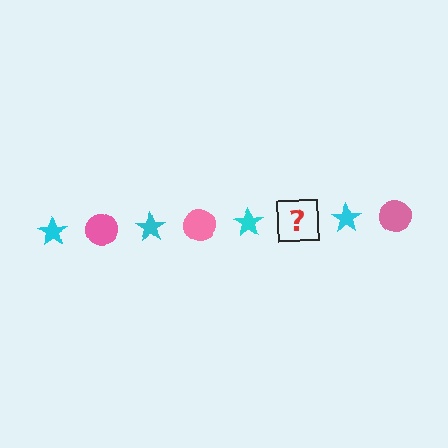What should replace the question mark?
The question mark should be replaced with a pink circle.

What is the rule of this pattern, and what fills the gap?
The rule is that the pattern alternates between cyan star and pink circle. The gap should be filled with a pink circle.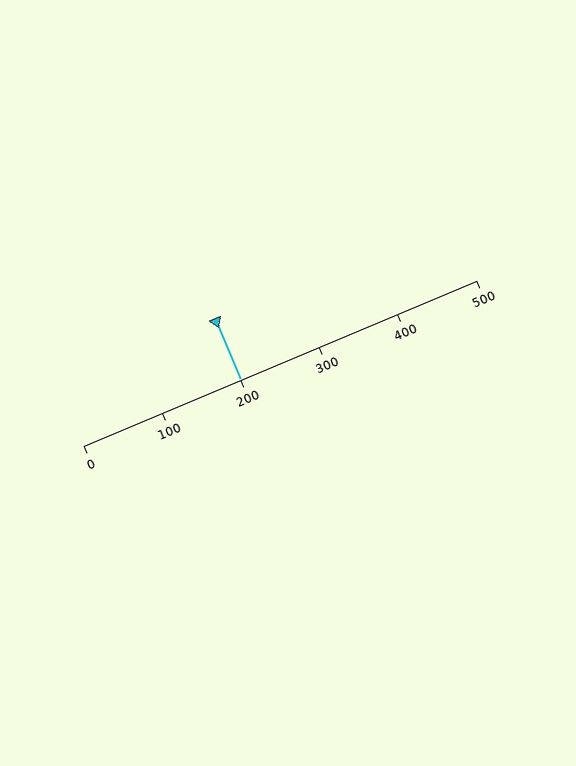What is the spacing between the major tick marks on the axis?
The major ticks are spaced 100 apart.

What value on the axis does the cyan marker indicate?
The marker indicates approximately 200.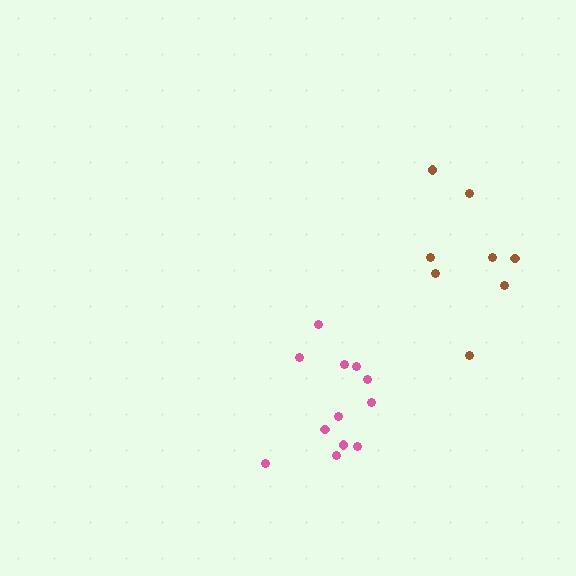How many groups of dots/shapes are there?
There are 2 groups.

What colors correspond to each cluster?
The clusters are colored: pink, brown.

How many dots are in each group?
Group 1: 12 dots, Group 2: 8 dots (20 total).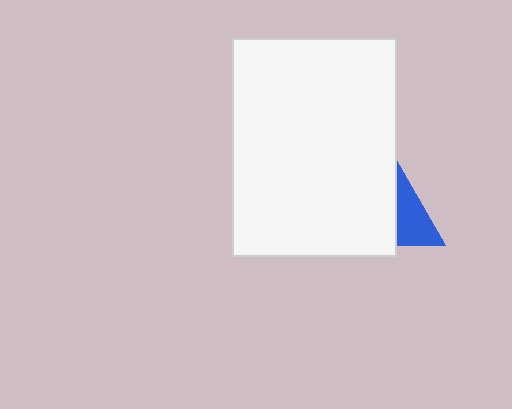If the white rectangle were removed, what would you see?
You would see the complete blue triangle.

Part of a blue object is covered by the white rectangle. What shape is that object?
It is a triangle.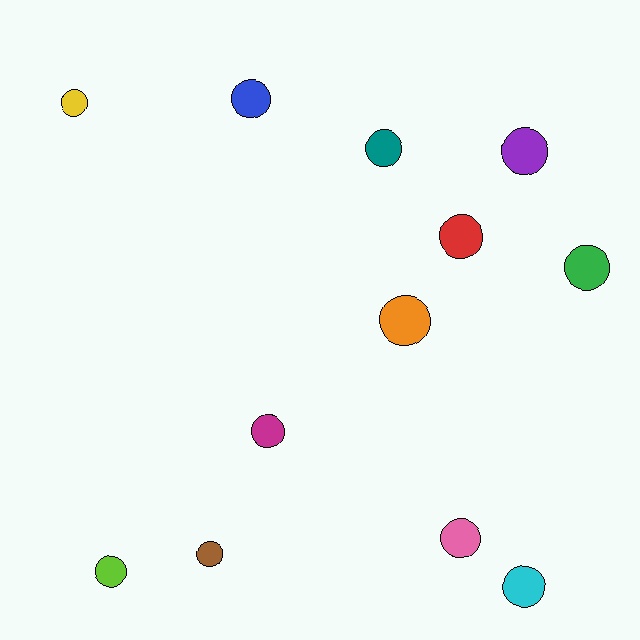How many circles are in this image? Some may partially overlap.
There are 12 circles.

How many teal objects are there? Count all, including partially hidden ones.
There is 1 teal object.